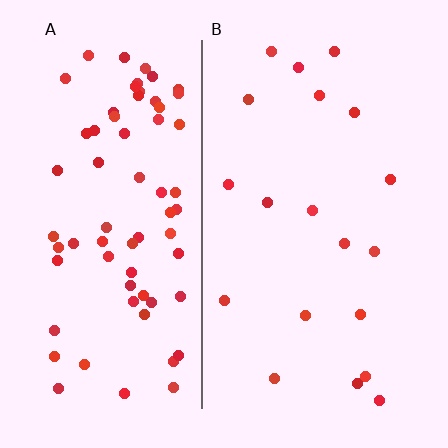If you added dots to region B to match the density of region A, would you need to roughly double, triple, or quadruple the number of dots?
Approximately quadruple.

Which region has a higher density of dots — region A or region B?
A (the left).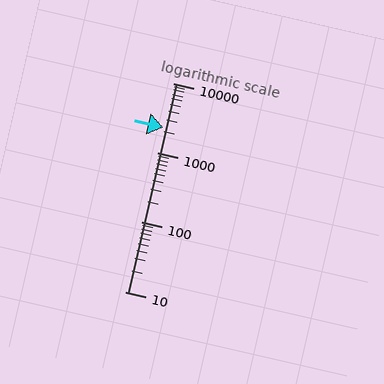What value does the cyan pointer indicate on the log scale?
The pointer indicates approximately 2300.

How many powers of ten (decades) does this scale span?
The scale spans 3 decades, from 10 to 10000.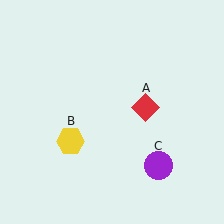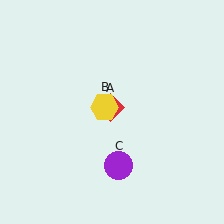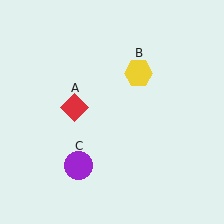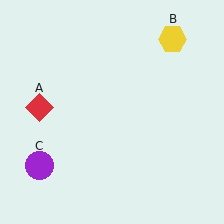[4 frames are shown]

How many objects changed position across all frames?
3 objects changed position: red diamond (object A), yellow hexagon (object B), purple circle (object C).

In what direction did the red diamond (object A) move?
The red diamond (object A) moved left.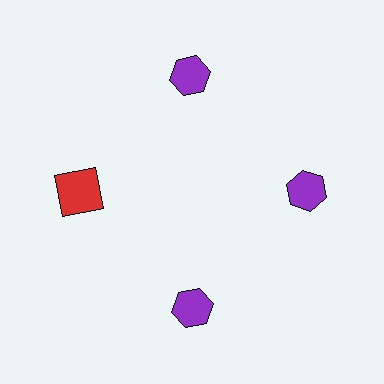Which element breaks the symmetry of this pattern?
The red square at roughly the 9 o'clock position breaks the symmetry. All other shapes are purple hexagons.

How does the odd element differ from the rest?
It differs in both color (red instead of purple) and shape (square instead of hexagon).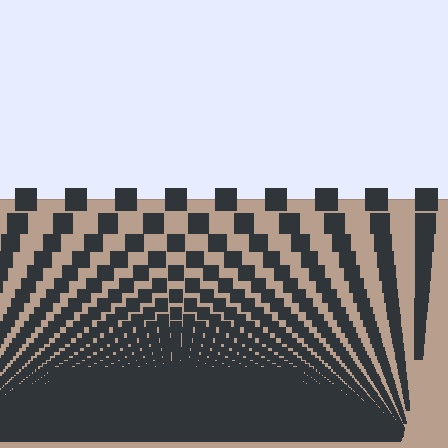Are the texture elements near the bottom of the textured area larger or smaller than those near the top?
Smaller. The gradient is inverted — elements near the bottom are smaller and denser.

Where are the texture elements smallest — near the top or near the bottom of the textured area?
Near the bottom.